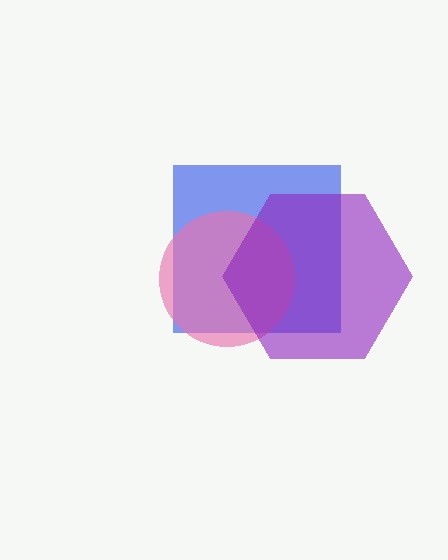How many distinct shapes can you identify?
There are 3 distinct shapes: a blue square, a pink circle, a purple hexagon.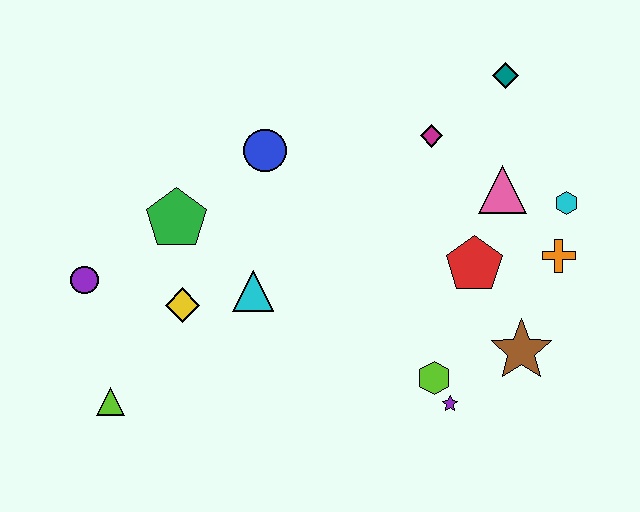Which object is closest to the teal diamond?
The magenta diamond is closest to the teal diamond.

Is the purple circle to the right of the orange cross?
No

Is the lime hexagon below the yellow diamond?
Yes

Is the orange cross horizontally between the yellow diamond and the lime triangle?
No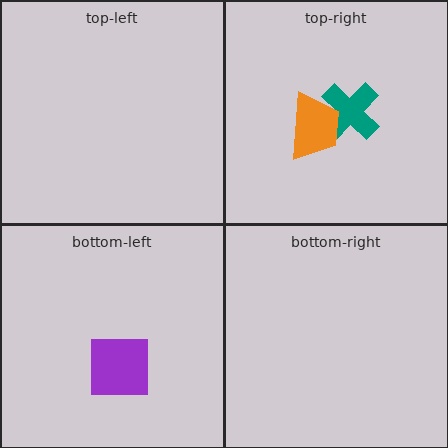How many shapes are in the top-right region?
2.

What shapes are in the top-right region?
The teal cross, the orange trapezoid.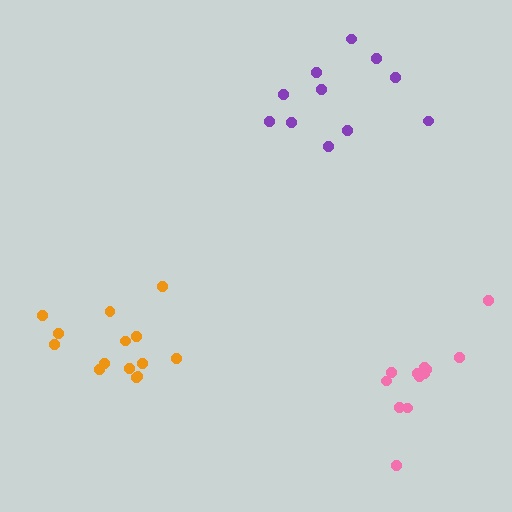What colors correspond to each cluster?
The clusters are colored: purple, orange, pink.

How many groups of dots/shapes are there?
There are 3 groups.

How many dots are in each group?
Group 1: 11 dots, Group 2: 14 dots, Group 3: 12 dots (37 total).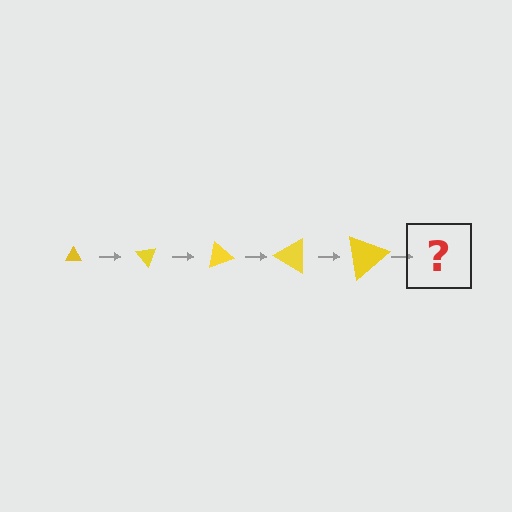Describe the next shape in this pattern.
It should be a triangle, larger than the previous one and rotated 250 degrees from the start.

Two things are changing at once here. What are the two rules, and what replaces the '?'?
The two rules are that the triangle grows larger each step and it rotates 50 degrees each step. The '?' should be a triangle, larger than the previous one and rotated 250 degrees from the start.